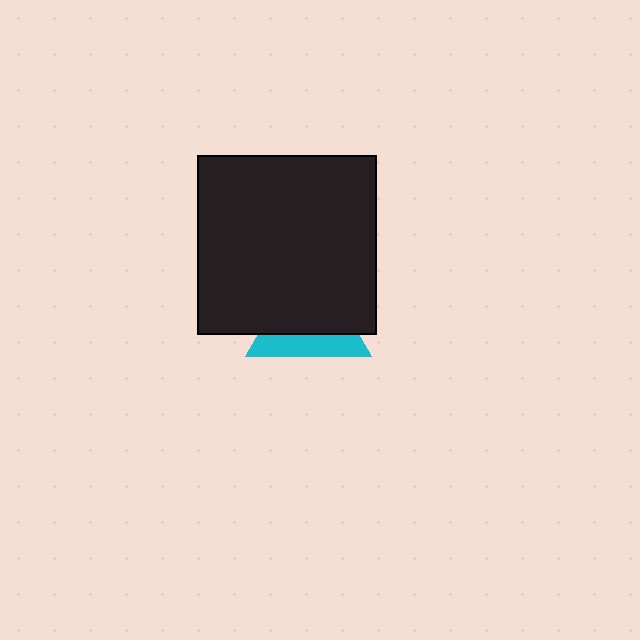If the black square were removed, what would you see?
You would see the complete cyan triangle.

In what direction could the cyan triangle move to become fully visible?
The cyan triangle could move down. That would shift it out from behind the black square entirely.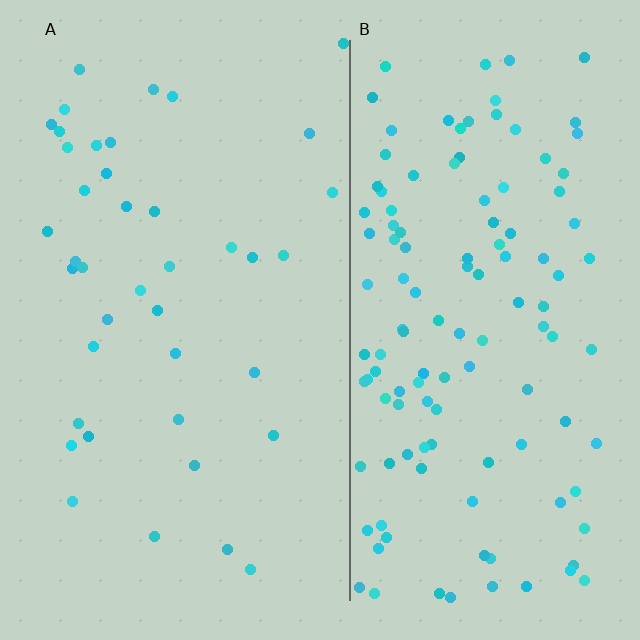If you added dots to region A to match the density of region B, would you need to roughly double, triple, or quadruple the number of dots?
Approximately triple.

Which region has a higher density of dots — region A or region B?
B (the right).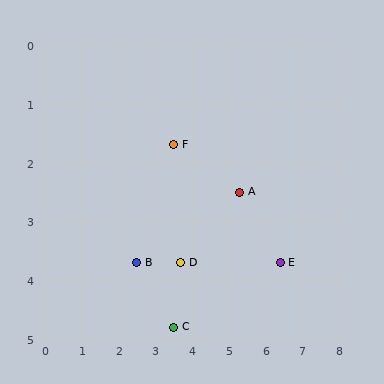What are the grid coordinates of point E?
Point E is at approximately (6.4, 3.7).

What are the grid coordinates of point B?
Point B is at approximately (2.5, 3.7).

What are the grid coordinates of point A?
Point A is at approximately (5.3, 2.5).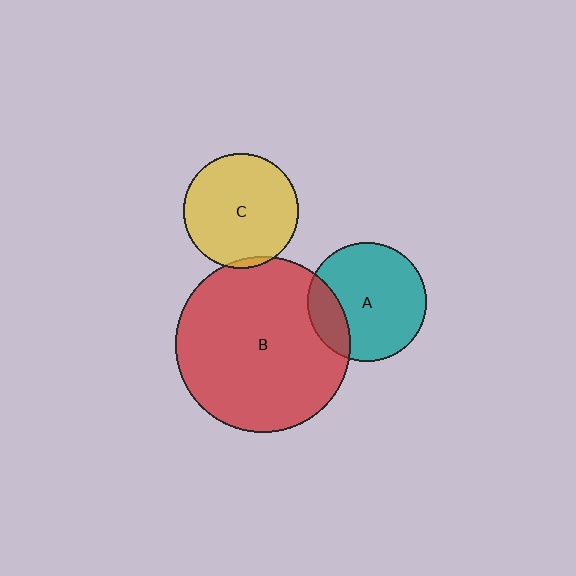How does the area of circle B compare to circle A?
Approximately 2.2 times.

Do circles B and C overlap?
Yes.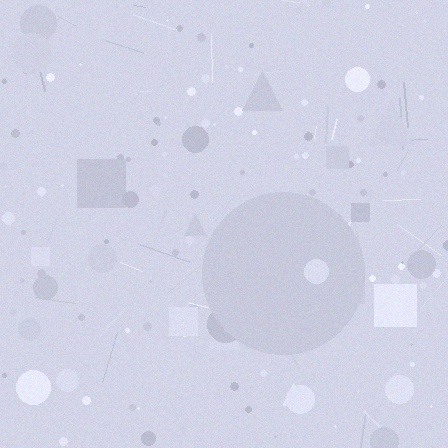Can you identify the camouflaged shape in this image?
The camouflaged shape is a circle.